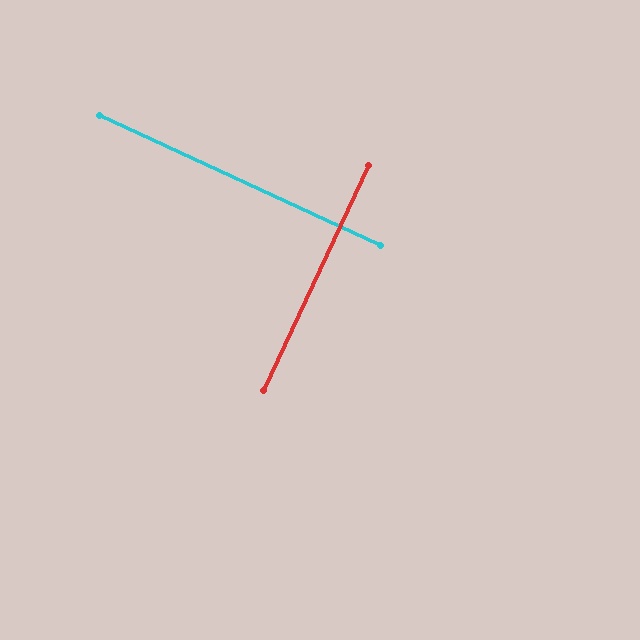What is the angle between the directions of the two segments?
Approximately 90 degrees.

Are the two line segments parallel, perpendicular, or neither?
Perpendicular — they meet at approximately 90°.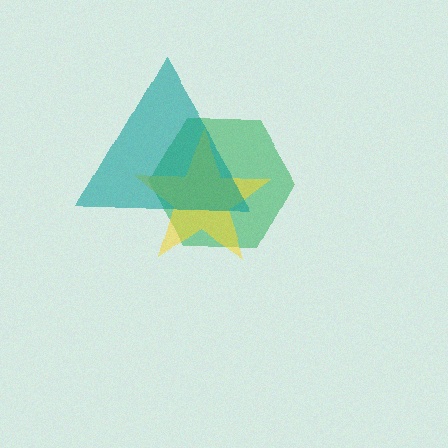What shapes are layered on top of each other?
The layered shapes are: a green hexagon, a yellow star, a teal triangle.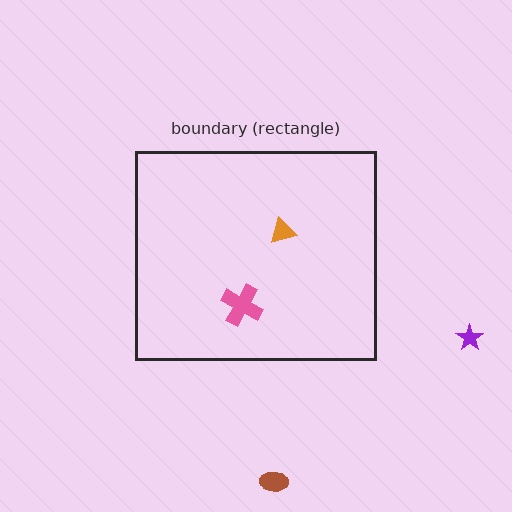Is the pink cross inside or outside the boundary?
Inside.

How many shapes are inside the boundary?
2 inside, 2 outside.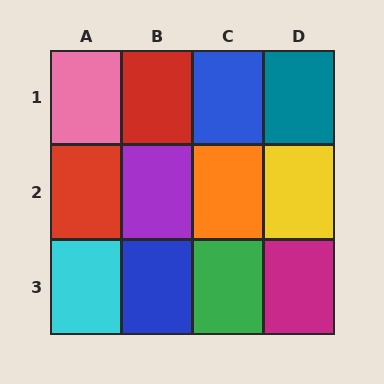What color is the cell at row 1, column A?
Pink.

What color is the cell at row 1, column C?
Blue.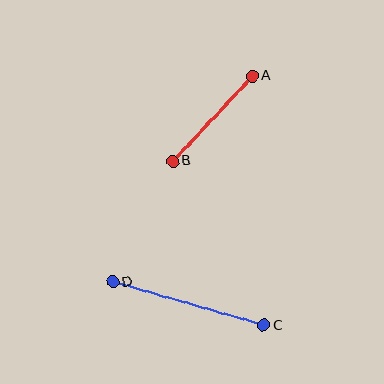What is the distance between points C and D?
The distance is approximately 157 pixels.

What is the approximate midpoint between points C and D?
The midpoint is at approximately (188, 304) pixels.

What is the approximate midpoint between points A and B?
The midpoint is at approximately (212, 119) pixels.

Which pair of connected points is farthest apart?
Points C and D are farthest apart.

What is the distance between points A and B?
The distance is approximately 117 pixels.